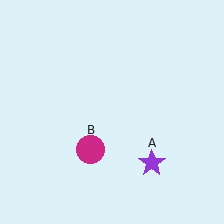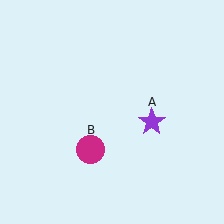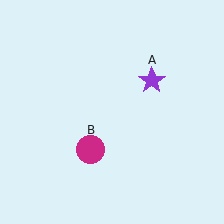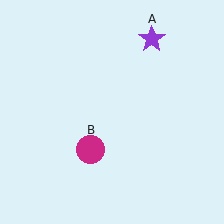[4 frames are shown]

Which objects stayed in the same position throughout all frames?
Magenta circle (object B) remained stationary.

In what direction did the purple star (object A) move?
The purple star (object A) moved up.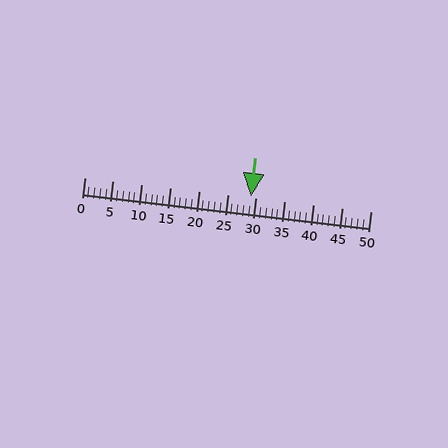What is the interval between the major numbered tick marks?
The major tick marks are spaced 5 units apart.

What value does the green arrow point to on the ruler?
The green arrow points to approximately 29.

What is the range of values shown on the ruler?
The ruler shows values from 0 to 50.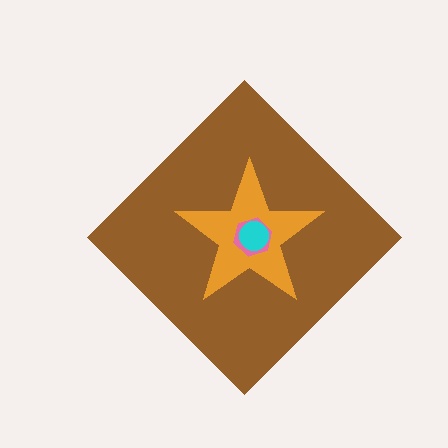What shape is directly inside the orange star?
The pink hexagon.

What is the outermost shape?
The brown diamond.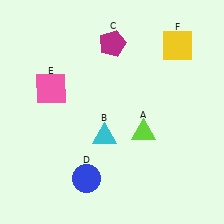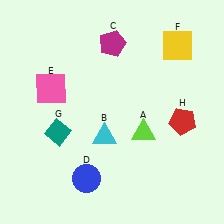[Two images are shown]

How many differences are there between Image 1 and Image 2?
There are 2 differences between the two images.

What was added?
A teal diamond (G), a red pentagon (H) were added in Image 2.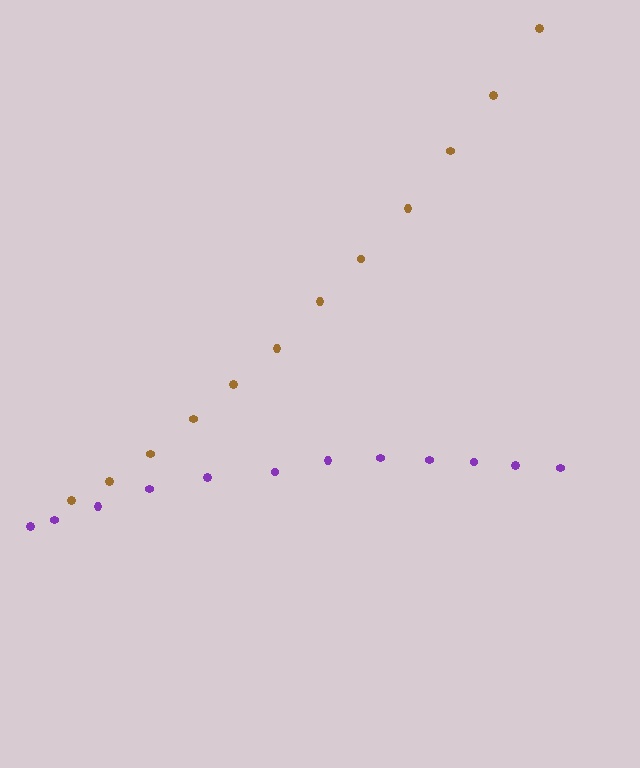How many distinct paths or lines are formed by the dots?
There are 2 distinct paths.